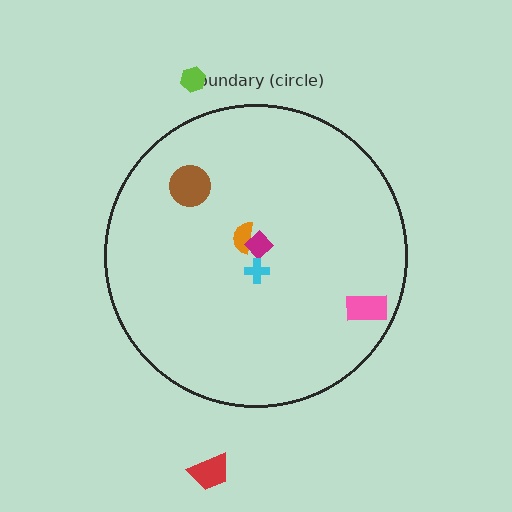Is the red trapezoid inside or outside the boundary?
Outside.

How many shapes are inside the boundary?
5 inside, 2 outside.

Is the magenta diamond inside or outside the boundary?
Inside.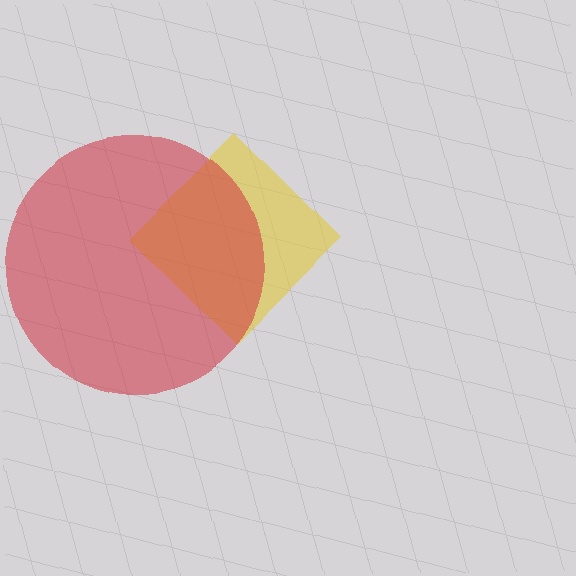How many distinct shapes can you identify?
There are 2 distinct shapes: a yellow diamond, a red circle.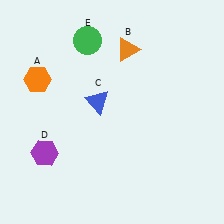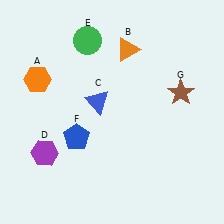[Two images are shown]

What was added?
A blue pentagon (F), a brown star (G) were added in Image 2.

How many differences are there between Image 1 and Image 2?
There are 2 differences between the two images.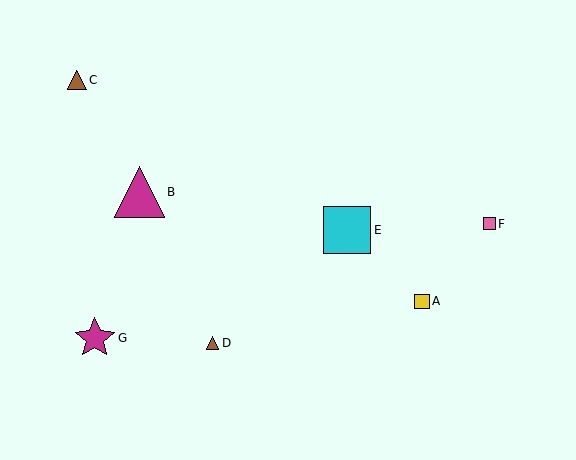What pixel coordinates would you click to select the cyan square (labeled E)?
Click at (347, 230) to select the cyan square E.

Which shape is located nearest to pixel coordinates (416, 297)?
The yellow square (labeled A) at (422, 301) is nearest to that location.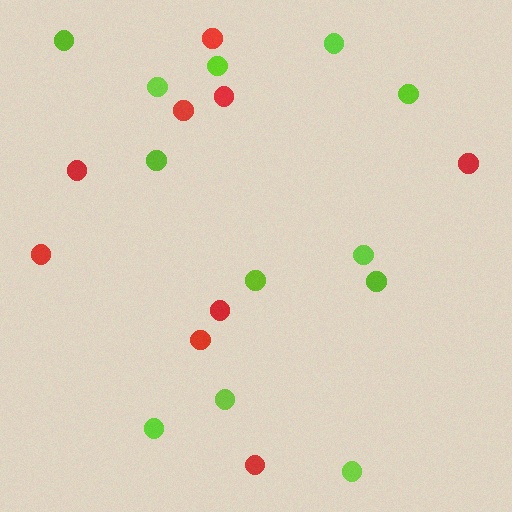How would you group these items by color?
There are 2 groups: one group of lime circles (12) and one group of red circles (9).